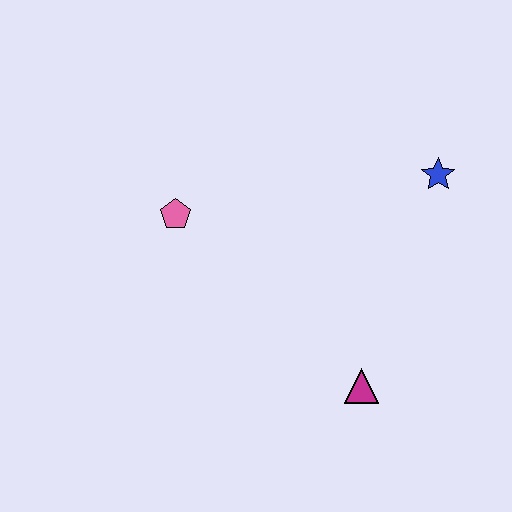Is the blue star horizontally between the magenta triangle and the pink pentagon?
No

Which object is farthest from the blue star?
The pink pentagon is farthest from the blue star.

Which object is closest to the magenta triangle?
The blue star is closest to the magenta triangle.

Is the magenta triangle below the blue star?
Yes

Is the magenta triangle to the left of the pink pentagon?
No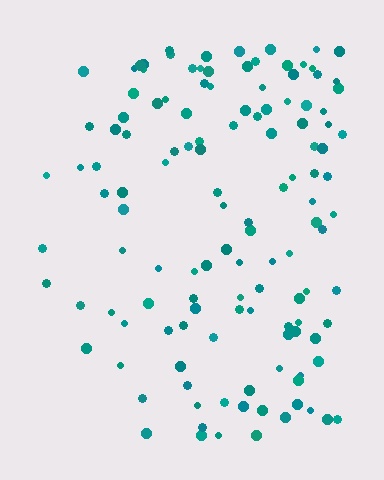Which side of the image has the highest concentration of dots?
The right.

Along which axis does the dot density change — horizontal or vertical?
Horizontal.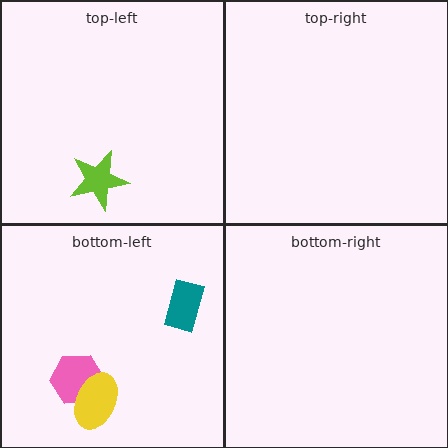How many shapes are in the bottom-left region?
3.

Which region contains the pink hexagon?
The bottom-left region.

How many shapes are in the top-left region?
1.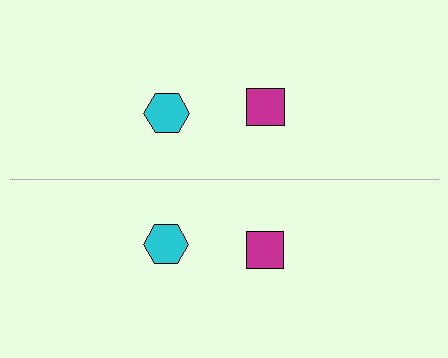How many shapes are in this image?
There are 4 shapes in this image.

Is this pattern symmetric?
Yes, this pattern has bilateral (reflection) symmetry.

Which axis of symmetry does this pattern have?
The pattern has a horizontal axis of symmetry running through the center of the image.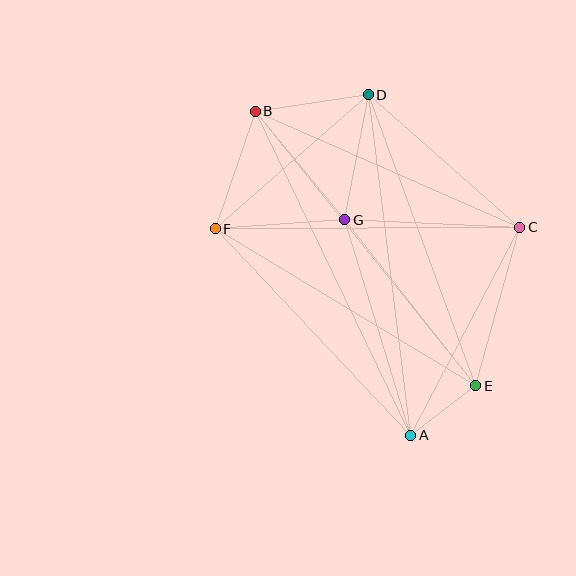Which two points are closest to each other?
Points A and E are closest to each other.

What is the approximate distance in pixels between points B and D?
The distance between B and D is approximately 114 pixels.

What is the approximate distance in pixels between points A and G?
The distance between A and G is approximately 226 pixels.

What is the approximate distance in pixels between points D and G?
The distance between D and G is approximately 127 pixels.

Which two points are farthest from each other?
Points A and B are farthest from each other.